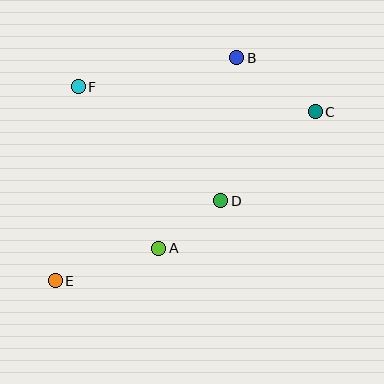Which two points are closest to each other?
Points A and D are closest to each other.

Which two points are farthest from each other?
Points C and E are farthest from each other.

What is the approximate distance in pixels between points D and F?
The distance between D and F is approximately 182 pixels.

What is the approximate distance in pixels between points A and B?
The distance between A and B is approximately 206 pixels.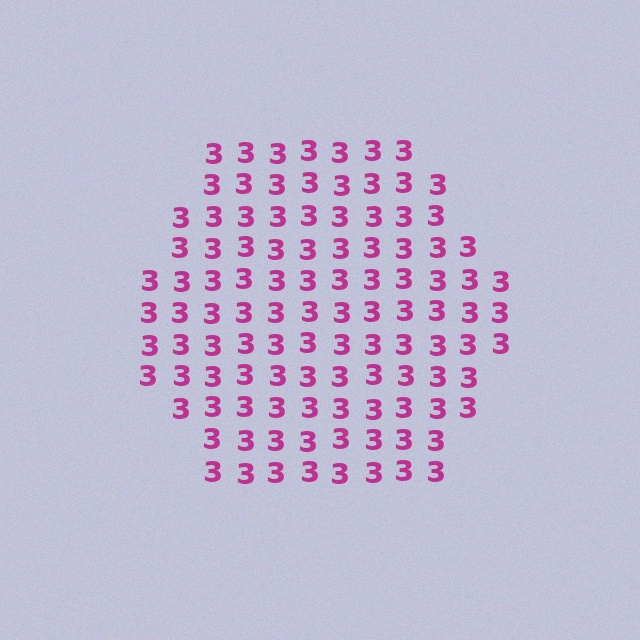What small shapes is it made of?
It is made of small digit 3's.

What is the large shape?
The large shape is a hexagon.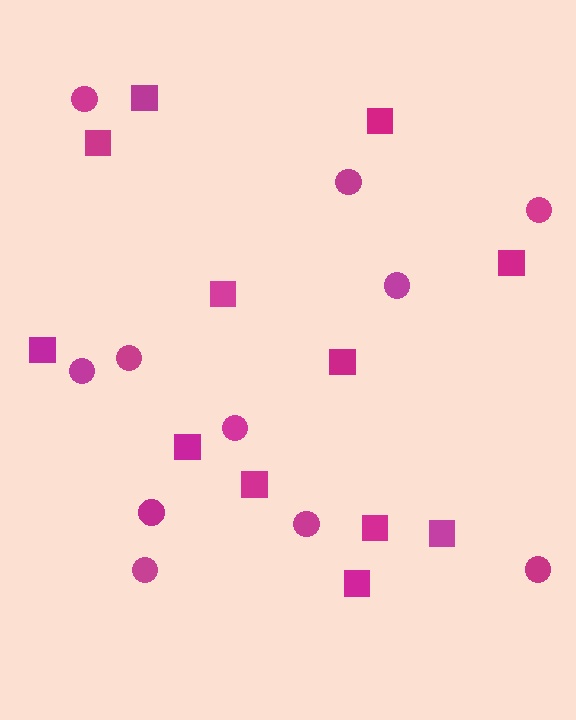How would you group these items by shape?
There are 2 groups: one group of squares (12) and one group of circles (11).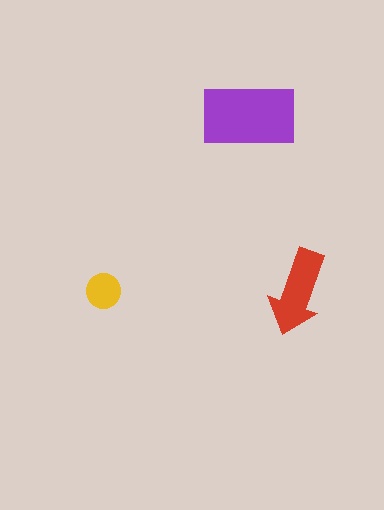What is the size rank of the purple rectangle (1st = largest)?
1st.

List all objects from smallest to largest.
The yellow circle, the red arrow, the purple rectangle.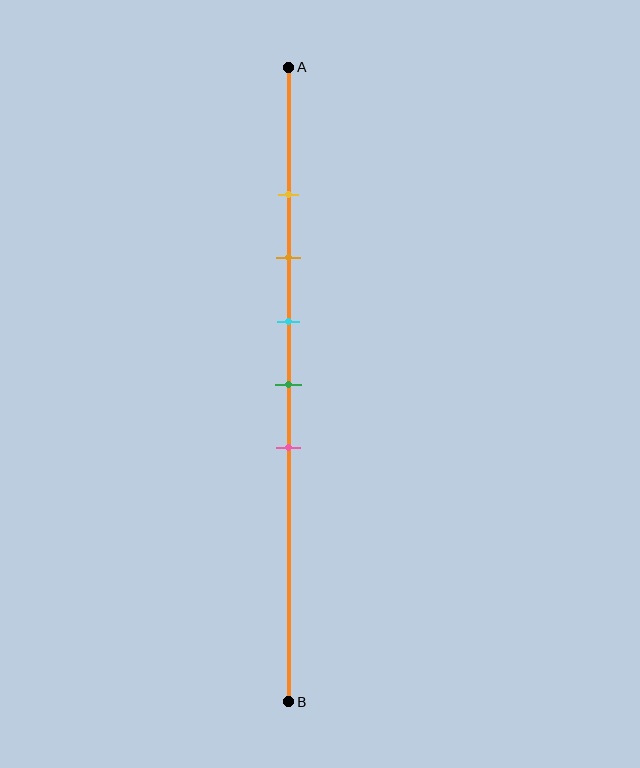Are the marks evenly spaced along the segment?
Yes, the marks are approximately evenly spaced.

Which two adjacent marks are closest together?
The yellow and orange marks are the closest adjacent pair.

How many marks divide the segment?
There are 5 marks dividing the segment.